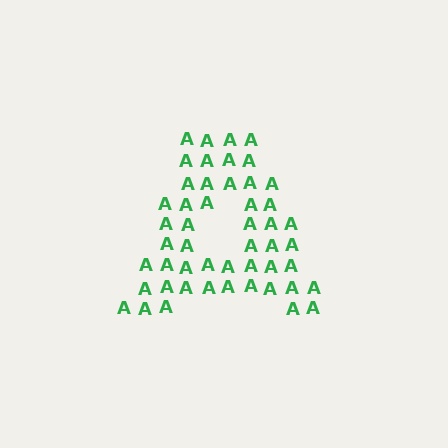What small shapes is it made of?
It is made of small letter A's.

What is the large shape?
The large shape is the letter A.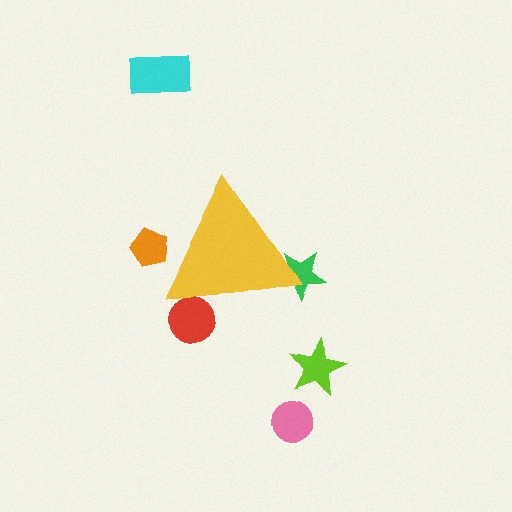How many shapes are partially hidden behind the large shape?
3 shapes are partially hidden.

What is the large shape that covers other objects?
A yellow triangle.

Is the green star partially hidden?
Yes, the green star is partially hidden behind the yellow triangle.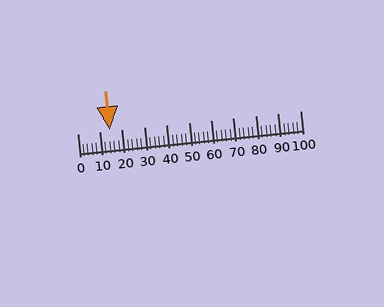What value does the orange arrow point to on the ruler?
The orange arrow points to approximately 15.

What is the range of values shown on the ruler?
The ruler shows values from 0 to 100.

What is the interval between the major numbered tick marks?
The major tick marks are spaced 10 units apart.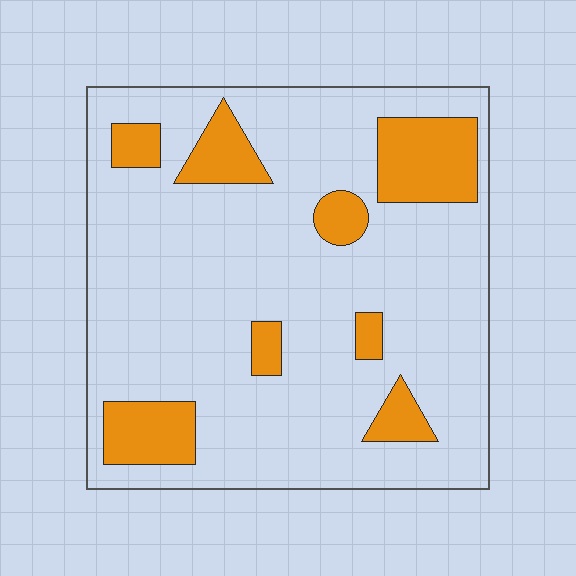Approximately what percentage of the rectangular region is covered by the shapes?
Approximately 20%.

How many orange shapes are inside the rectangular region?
8.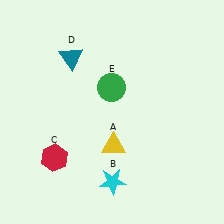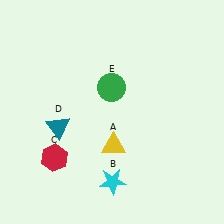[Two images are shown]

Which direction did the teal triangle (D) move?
The teal triangle (D) moved down.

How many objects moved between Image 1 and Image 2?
1 object moved between the two images.